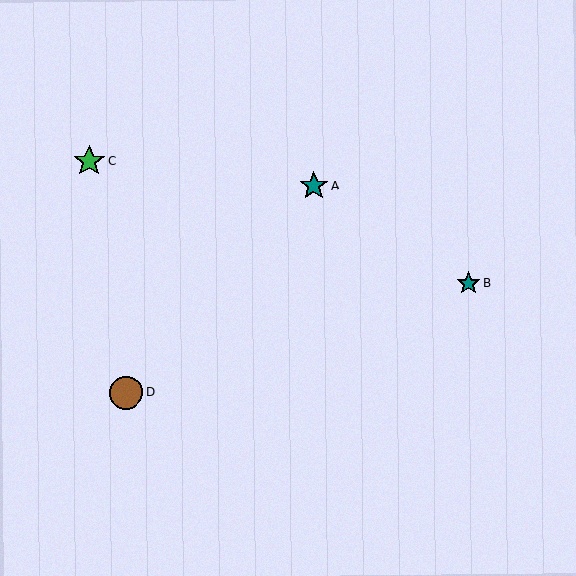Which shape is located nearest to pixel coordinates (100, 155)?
The green star (labeled C) at (89, 161) is nearest to that location.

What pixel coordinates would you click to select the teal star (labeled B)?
Click at (469, 284) to select the teal star B.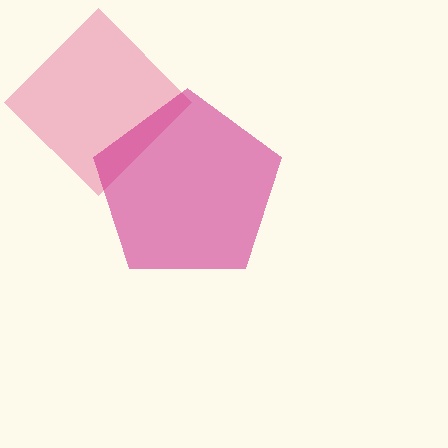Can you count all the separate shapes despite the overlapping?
Yes, there are 2 separate shapes.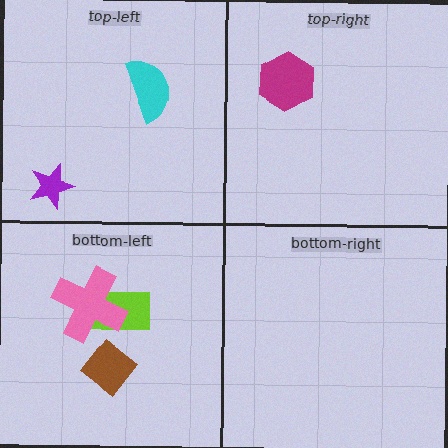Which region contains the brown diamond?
The bottom-left region.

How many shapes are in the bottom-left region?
3.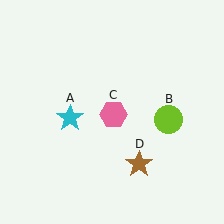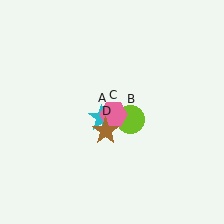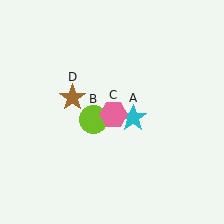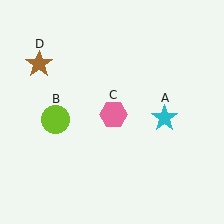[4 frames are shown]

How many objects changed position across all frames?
3 objects changed position: cyan star (object A), lime circle (object B), brown star (object D).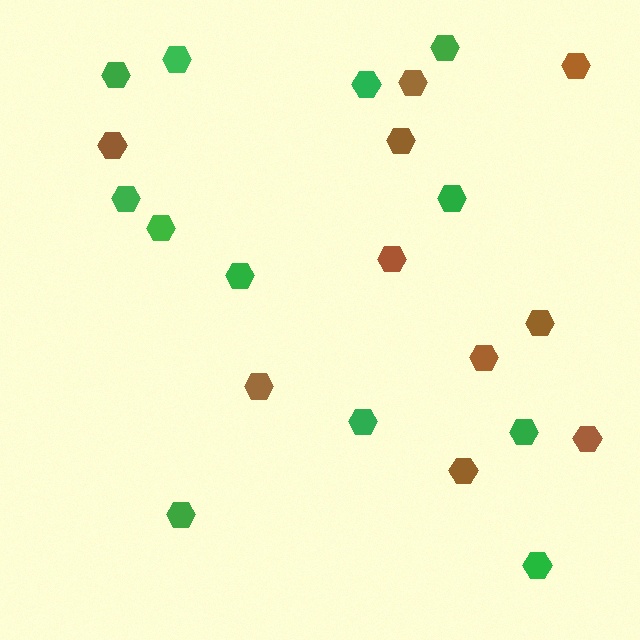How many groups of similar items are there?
There are 2 groups: one group of green hexagons (12) and one group of brown hexagons (10).